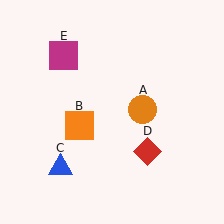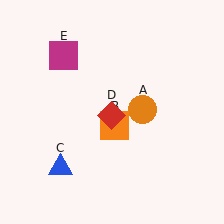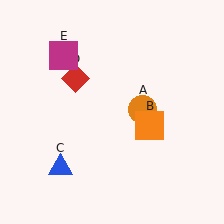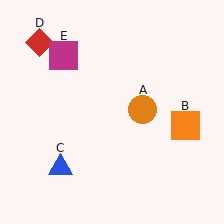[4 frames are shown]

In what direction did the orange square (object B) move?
The orange square (object B) moved right.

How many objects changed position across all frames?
2 objects changed position: orange square (object B), red diamond (object D).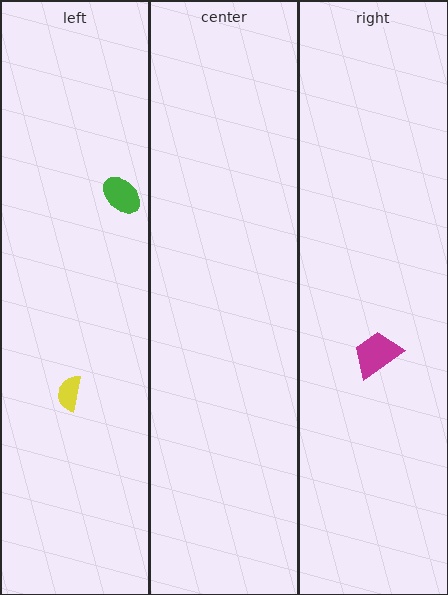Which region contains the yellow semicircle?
The left region.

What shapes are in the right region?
The magenta trapezoid.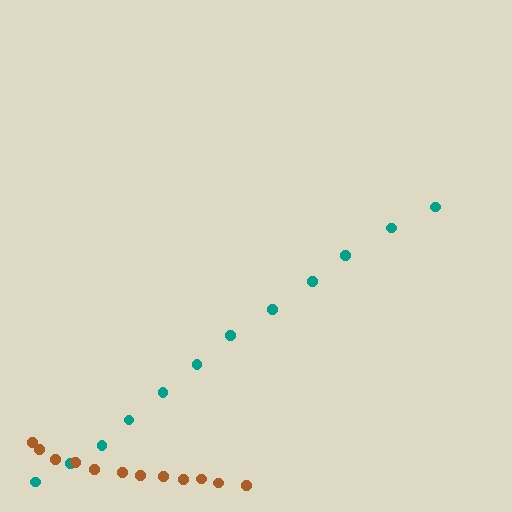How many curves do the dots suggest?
There are 2 distinct paths.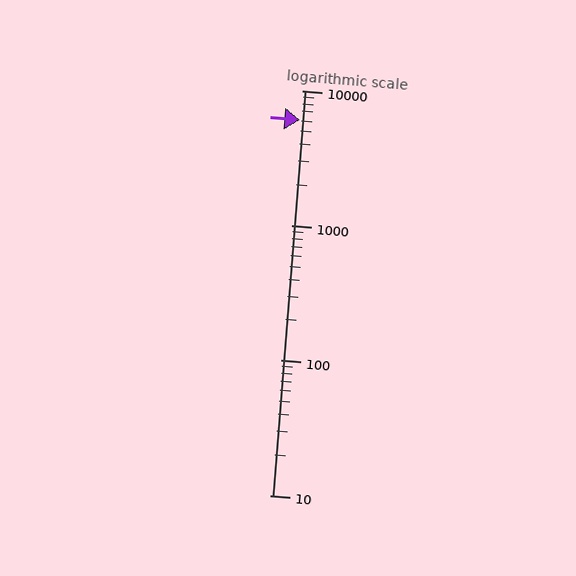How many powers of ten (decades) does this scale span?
The scale spans 3 decades, from 10 to 10000.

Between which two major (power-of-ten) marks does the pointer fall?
The pointer is between 1000 and 10000.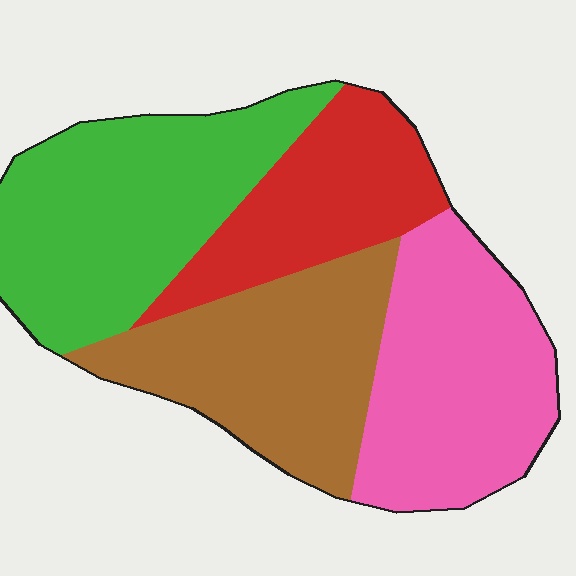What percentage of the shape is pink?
Pink covers roughly 25% of the shape.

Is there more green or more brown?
Green.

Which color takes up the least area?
Red, at roughly 20%.